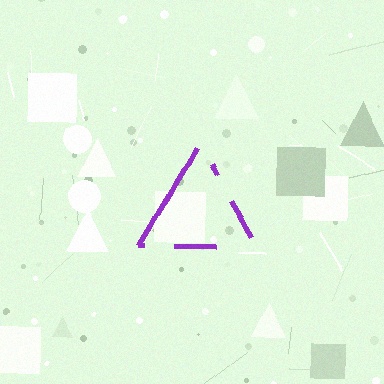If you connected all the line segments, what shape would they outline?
They would outline a triangle.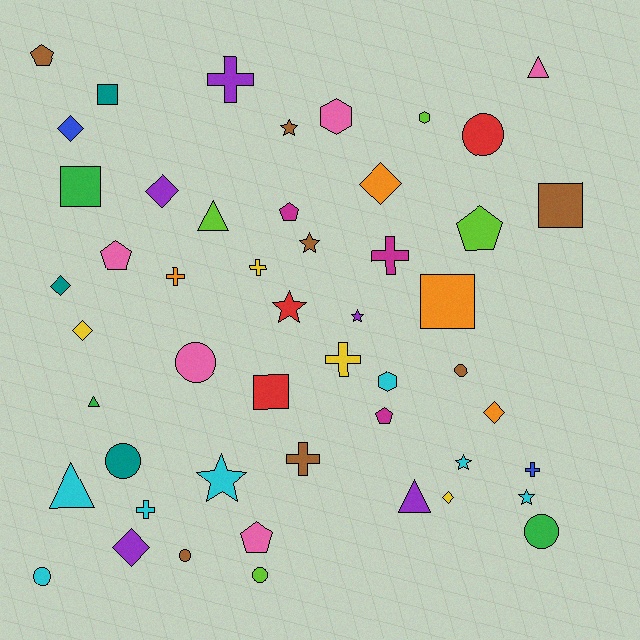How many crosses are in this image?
There are 8 crosses.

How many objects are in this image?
There are 50 objects.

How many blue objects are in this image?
There are 2 blue objects.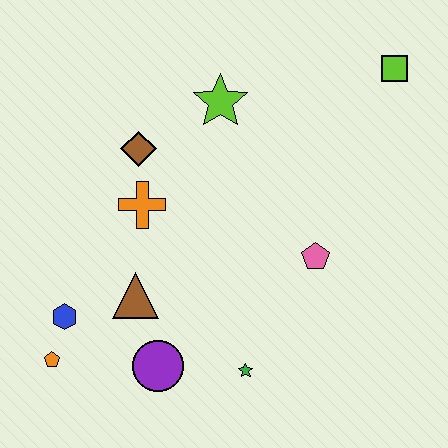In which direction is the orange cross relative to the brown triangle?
The orange cross is above the brown triangle.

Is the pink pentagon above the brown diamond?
No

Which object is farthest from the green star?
The lime square is farthest from the green star.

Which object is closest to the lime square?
The lime star is closest to the lime square.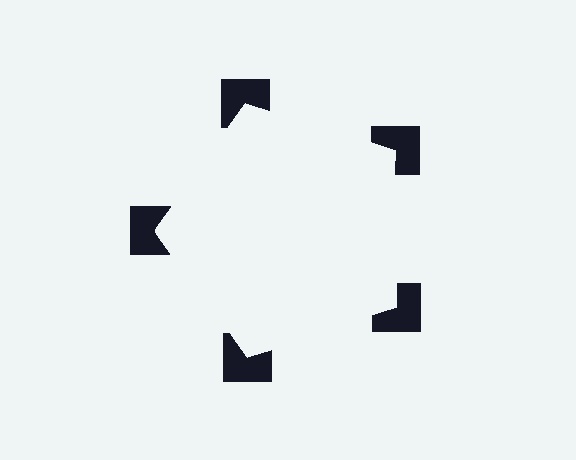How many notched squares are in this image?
There are 5 — one at each vertex of the illusory pentagon.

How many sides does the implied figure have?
5 sides.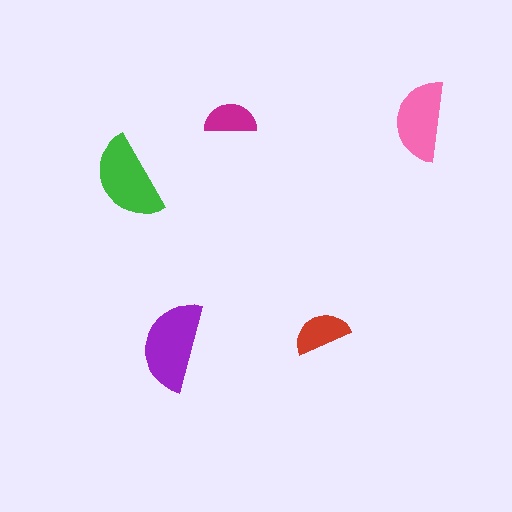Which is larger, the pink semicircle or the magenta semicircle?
The pink one.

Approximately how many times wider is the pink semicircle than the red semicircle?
About 1.5 times wider.